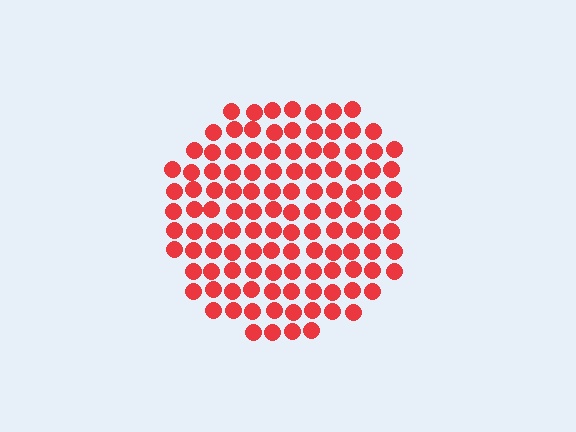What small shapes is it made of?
It is made of small circles.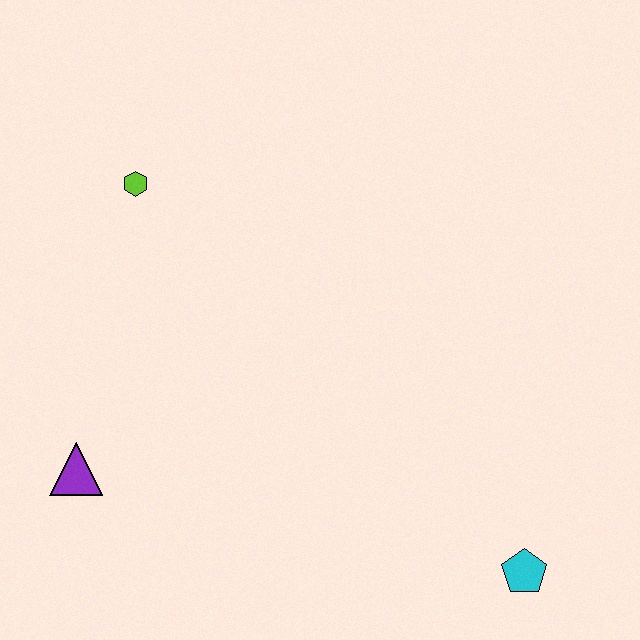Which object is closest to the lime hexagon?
The purple triangle is closest to the lime hexagon.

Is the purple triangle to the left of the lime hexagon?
Yes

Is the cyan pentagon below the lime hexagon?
Yes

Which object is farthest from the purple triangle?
The cyan pentagon is farthest from the purple triangle.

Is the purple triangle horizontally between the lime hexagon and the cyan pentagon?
No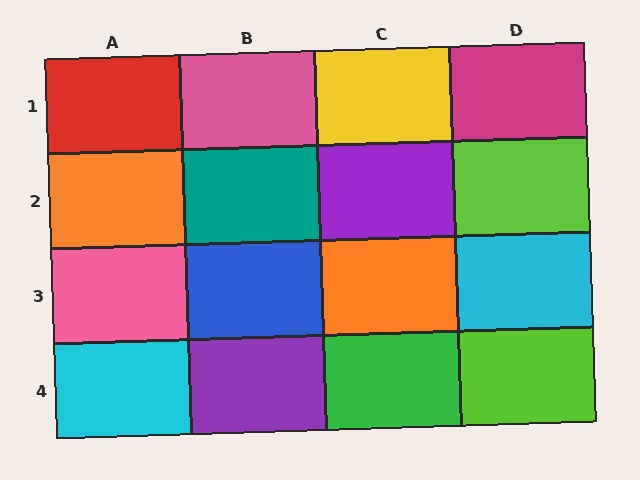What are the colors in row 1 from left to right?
Red, pink, yellow, magenta.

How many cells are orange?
2 cells are orange.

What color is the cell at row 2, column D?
Lime.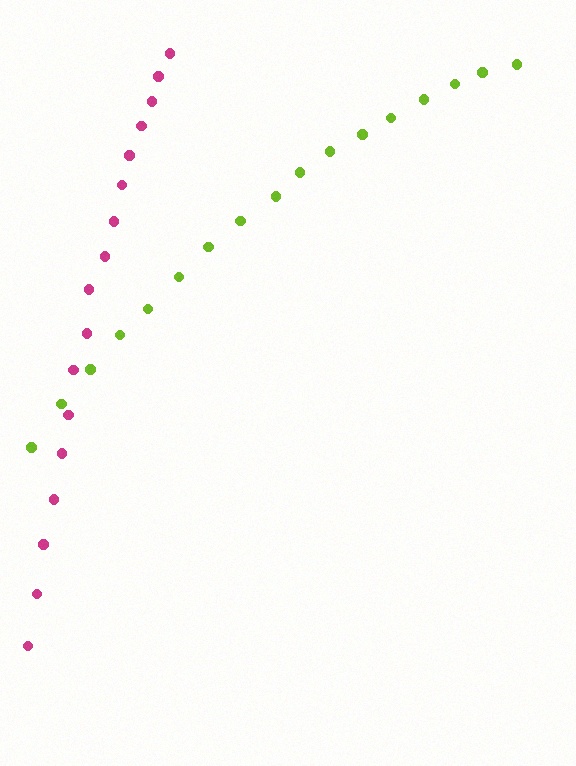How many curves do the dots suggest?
There are 2 distinct paths.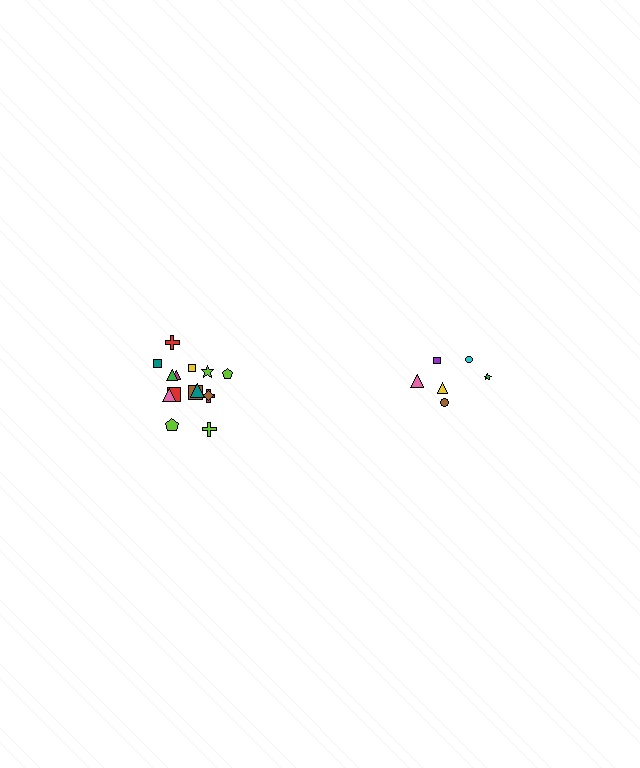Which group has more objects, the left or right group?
The left group.